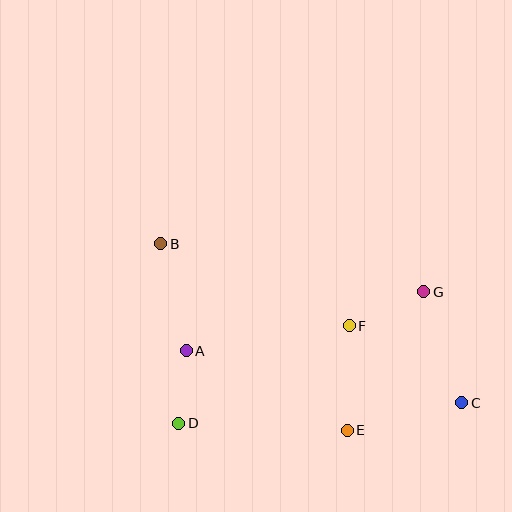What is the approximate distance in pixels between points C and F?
The distance between C and F is approximately 136 pixels.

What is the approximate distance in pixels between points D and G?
The distance between D and G is approximately 278 pixels.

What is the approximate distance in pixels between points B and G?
The distance between B and G is approximately 267 pixels.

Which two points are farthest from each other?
Points B and C are farthest from each other.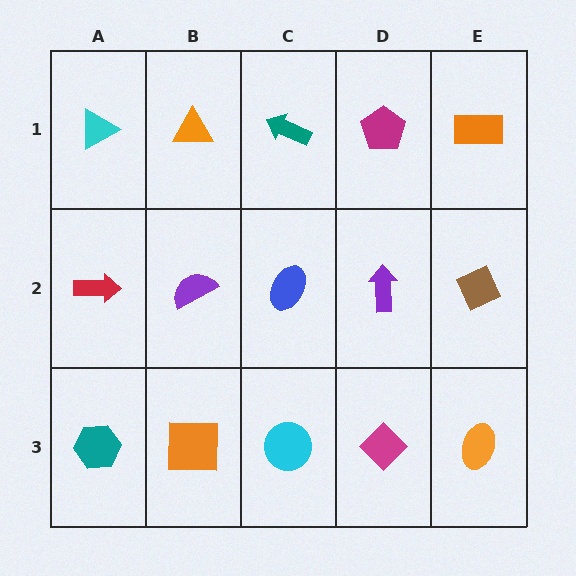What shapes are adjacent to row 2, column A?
A cyan triangle (row 1, column A), a teal hexagon (row 3, column A), a purple semicircle (row 2, column B).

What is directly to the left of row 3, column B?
A teal hexagon.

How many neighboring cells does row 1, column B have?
3.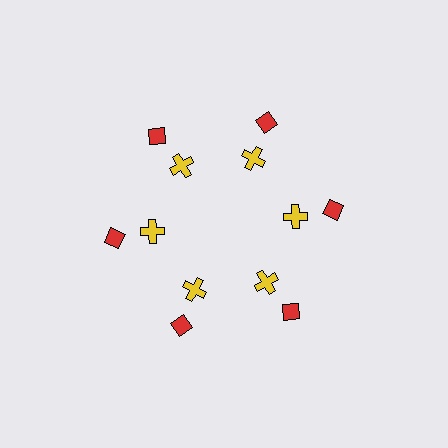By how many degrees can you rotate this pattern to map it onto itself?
The pattern maps onto itself every 60 degrees of rotation.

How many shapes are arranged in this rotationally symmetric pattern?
There are 12 shapes, arranged in 6 groups of 2.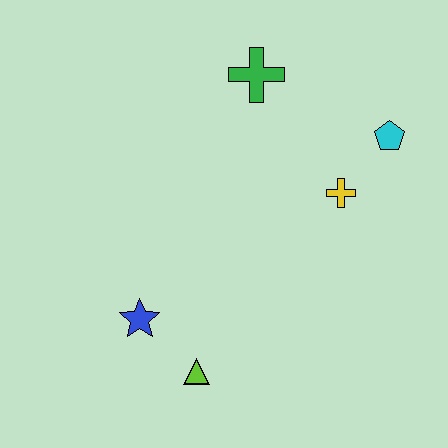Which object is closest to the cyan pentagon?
The yellow cross is closest to the cyan pentagon.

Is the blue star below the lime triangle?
No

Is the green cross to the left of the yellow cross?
Yes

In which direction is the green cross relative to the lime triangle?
The green cross is above the lime triangle.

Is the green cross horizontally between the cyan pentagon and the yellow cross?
No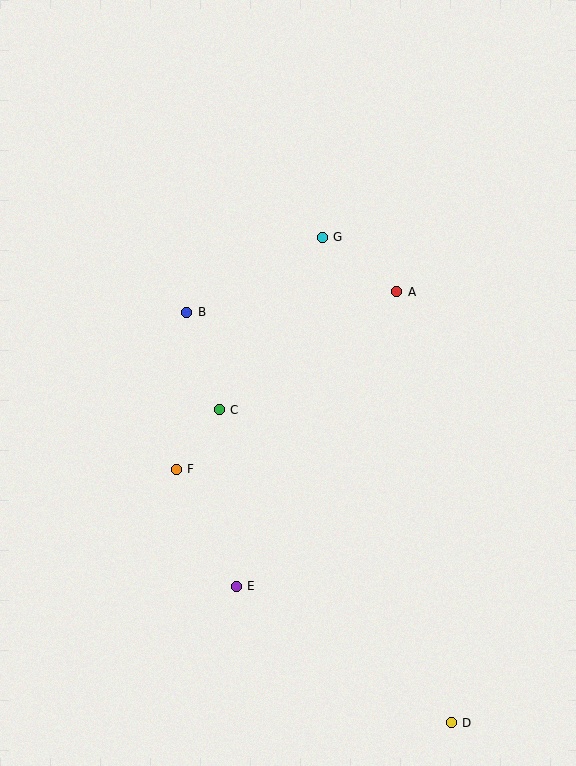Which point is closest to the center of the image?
Point C at (219, 410) is closest to the center.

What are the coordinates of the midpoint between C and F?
The midpoint between C and F is at (198, 440).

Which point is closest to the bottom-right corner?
Point D is closest to the bottom-right corner.